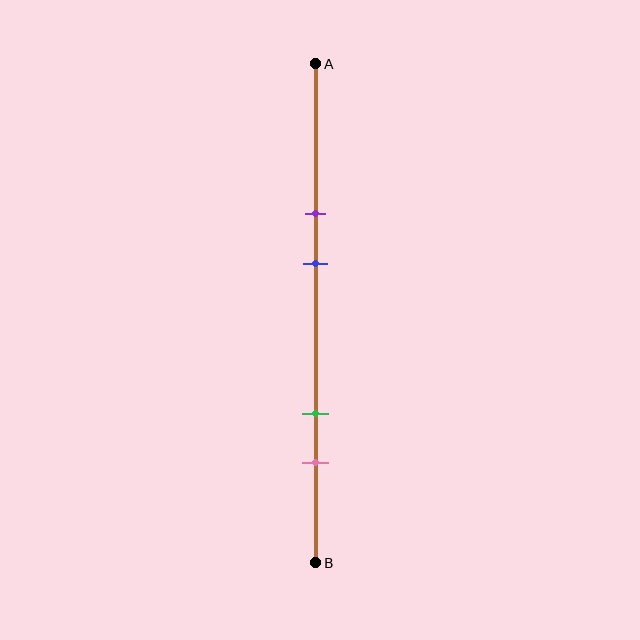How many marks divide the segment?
There are 4 marks dividing the segment.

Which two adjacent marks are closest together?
The purple and blue marks are the closest adjacent pair.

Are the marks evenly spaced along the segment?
No, the marks are not evenly spaced.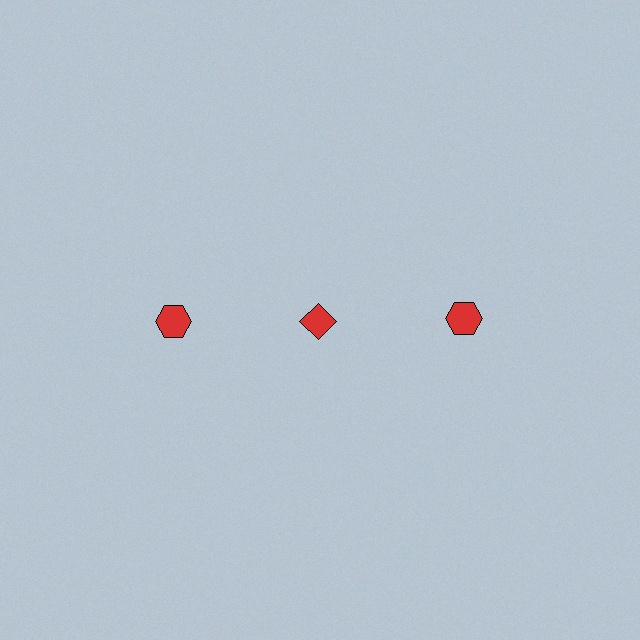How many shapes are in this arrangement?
There are 3 shapes arranged in a grid pattern.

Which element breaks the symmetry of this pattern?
The red diamond in the top row, second from left column breaks the symmetry. All other shapes are red hexagons.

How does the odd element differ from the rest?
It has a different shape: diamond instead of hexagon.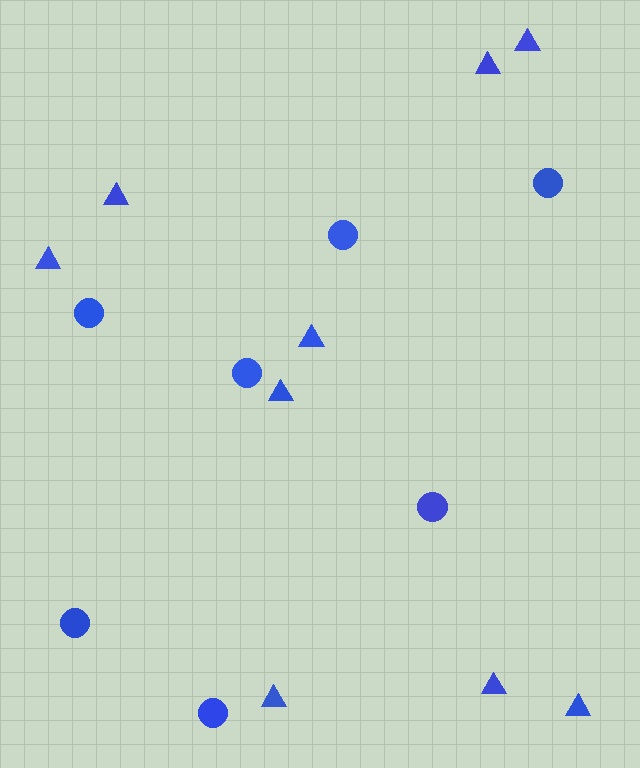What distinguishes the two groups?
There are 2 groups: one group of circles (7) and one group of triangles (9).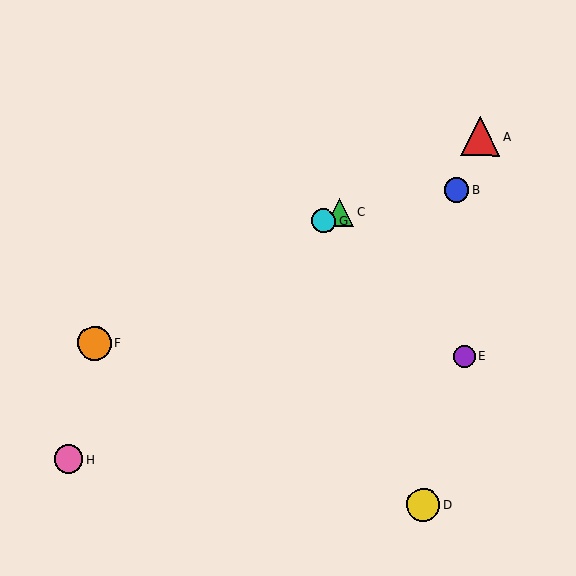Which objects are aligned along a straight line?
Objects A, C, F, G are aligned along a straight line.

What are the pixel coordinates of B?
Object B is at (457, 190).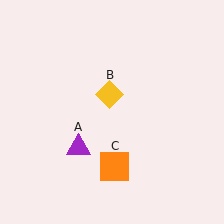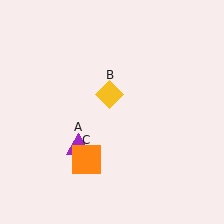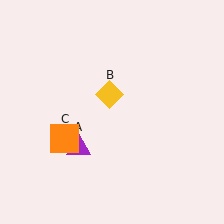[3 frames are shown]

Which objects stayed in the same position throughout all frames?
Purple triangle (object A) and yellow diamond (object B) remained stationary.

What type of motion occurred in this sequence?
The orange square (object C) rotated clockwise around the center of the scene.